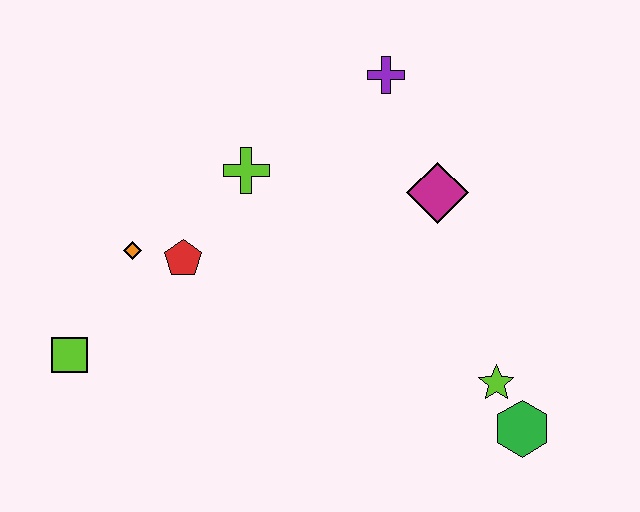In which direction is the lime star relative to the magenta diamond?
The lime star is below the magenta diamond.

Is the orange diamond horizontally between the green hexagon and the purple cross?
No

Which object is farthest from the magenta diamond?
The lime square is farthest from the magenta diamond.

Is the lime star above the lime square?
No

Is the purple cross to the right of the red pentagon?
Yes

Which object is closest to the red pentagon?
The orange diamond is closest to the red pentagon.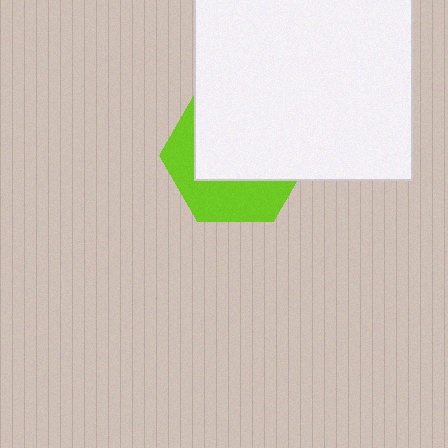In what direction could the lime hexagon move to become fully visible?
The lime hexagon could move down. That would shift it out from behind the white rectangle entirely.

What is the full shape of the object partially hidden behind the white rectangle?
The partially hidden object is a lime hexagon.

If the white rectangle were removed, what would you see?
You would see the complete lime hexagon.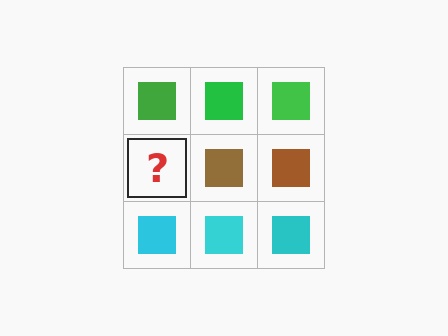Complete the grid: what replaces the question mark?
The question mark should be replaced with a brown square.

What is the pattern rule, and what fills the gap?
The rule is that each row has a consistent color. The gap should be filled with a brown square.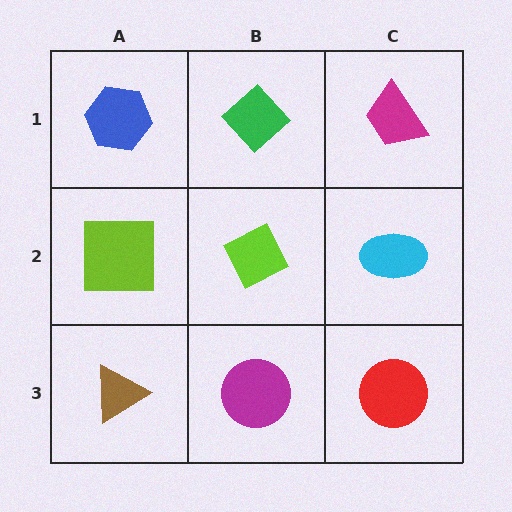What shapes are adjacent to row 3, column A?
A lime square (row 2, column A), a magenta circle (row 3, column B).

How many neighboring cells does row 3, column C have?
2.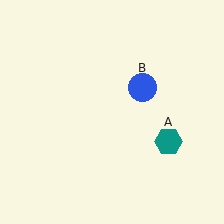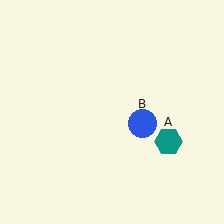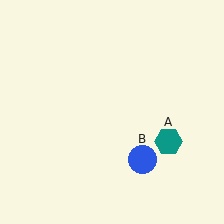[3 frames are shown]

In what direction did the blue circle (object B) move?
The blue circle (object B) moved down.